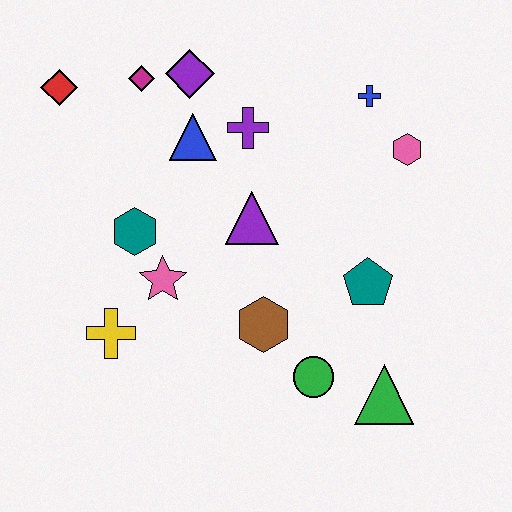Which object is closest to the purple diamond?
The magenta diamond is closest to the purple diamond.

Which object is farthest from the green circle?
The red diamond is farthest from the green circle.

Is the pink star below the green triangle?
No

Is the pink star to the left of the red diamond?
No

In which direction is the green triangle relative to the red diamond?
The green triangle is to the right of the red diamond.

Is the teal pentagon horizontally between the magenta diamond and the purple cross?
No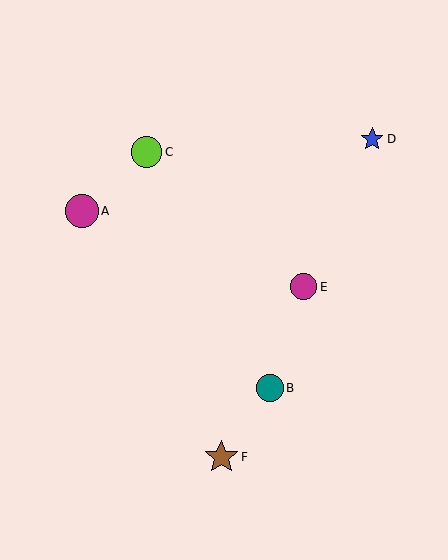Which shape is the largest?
The brown star (labeled F) is the largest.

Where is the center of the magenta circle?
The center of the magenta circle is at (82, 211).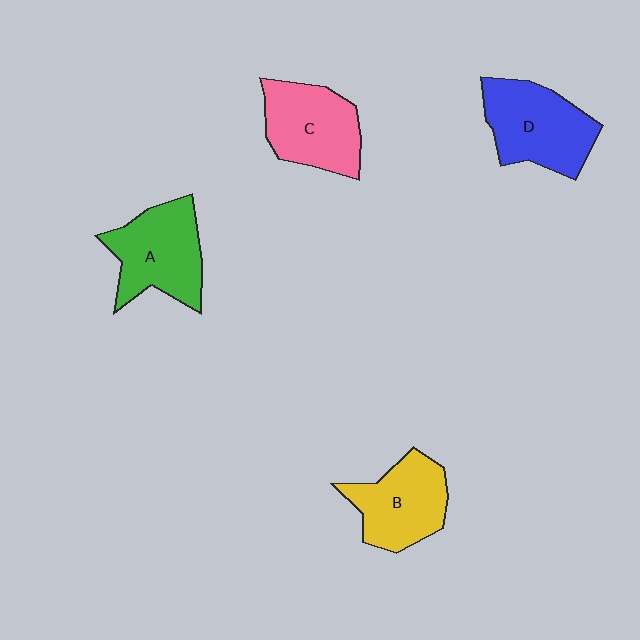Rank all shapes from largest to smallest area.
From largest to smallest: D (blue), A (green), C (pink), B (yellow).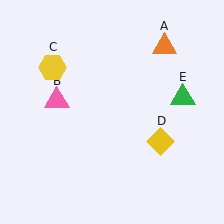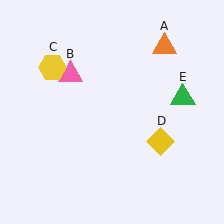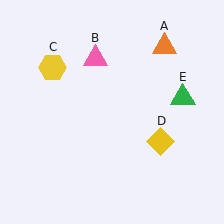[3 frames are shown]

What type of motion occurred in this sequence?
The pink triangle (object B) rotated clockwise around the center of the scene.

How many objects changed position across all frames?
1 object changed position: pink triangle (object B).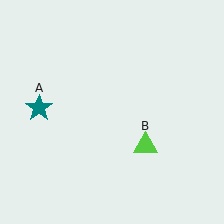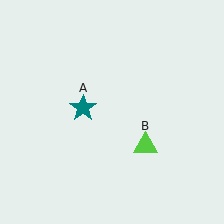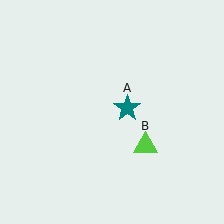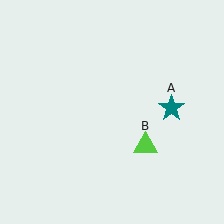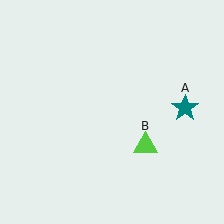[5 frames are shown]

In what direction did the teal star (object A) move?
The teal star (object A) moved right.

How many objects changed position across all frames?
1 object changed position: teal star (object A).